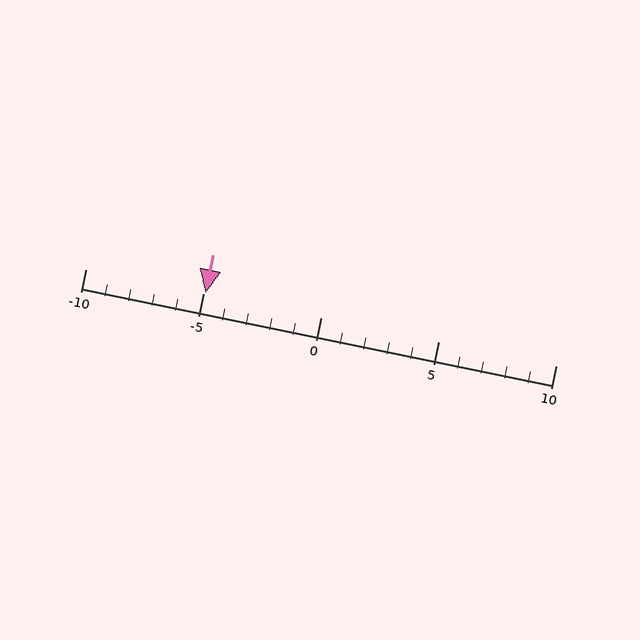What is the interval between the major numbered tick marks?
The major tick marks are spaced 5 units apart.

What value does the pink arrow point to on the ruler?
The pink arrow points to approximately -5.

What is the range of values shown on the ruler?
The ruler shows values from -10 to 10.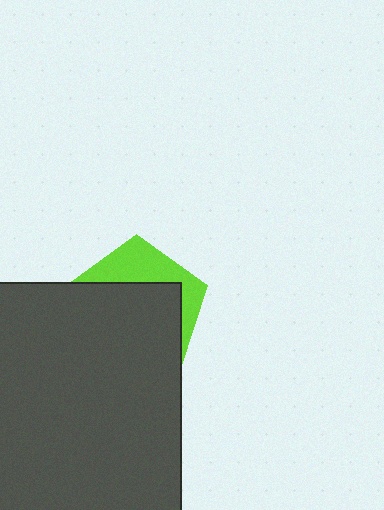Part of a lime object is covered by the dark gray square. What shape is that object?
It is a pentagon.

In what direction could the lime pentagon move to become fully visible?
The lime pentagon could move up. That would shift it out from behind the dark gray square entirely.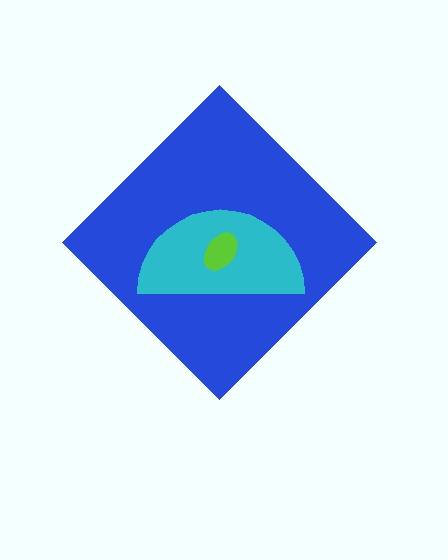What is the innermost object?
The lime ellipse.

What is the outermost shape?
The blue diamond.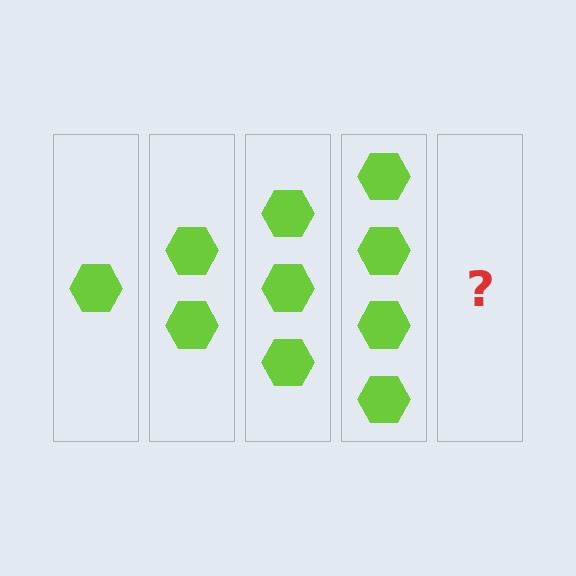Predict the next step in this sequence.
The next step is 5 hexagons.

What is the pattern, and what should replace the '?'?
The pattern is that each step adds one more hexagon. The '?' should be 5 hexagons.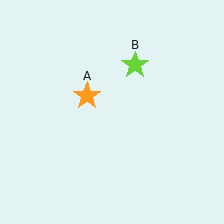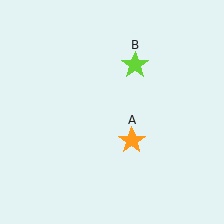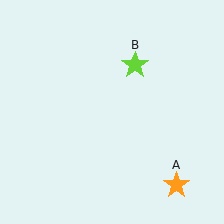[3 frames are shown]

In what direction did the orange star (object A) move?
The orange star (object A) moved down and to the right.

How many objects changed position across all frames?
1 object changed position: orange star (object A).